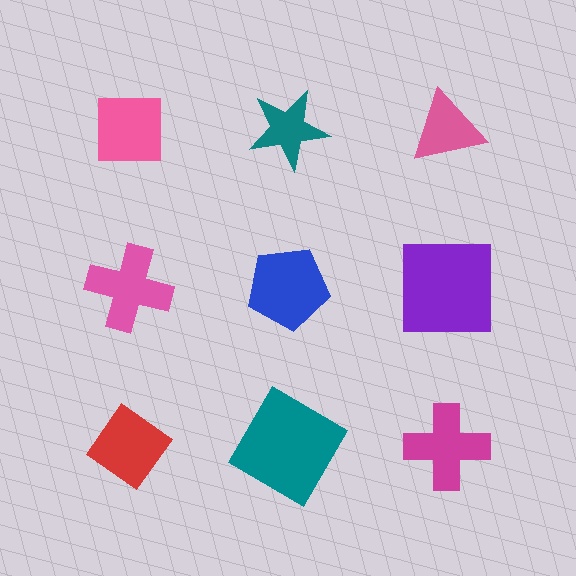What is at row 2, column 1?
A pink cross.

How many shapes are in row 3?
3 shapes.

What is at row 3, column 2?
A teal diamond.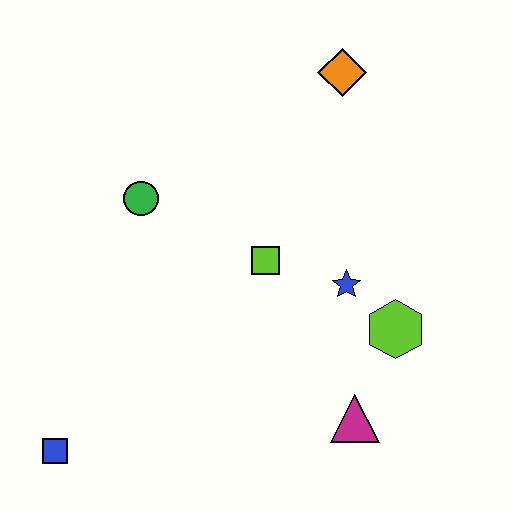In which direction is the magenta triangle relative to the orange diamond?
The magenta triangle is below the orange diamond.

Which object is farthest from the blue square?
The orange diamond is farthest from the blue square.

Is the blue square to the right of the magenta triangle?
No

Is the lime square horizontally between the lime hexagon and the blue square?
Yes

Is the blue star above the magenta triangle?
Yes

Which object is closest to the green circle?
The lime square is closest to the green circle.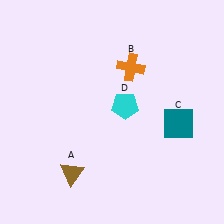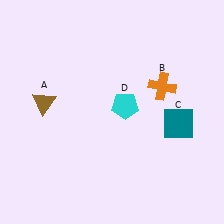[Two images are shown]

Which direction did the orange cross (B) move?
The orange cross (B) moved right.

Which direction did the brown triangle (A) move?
The brown triangle (A) moved up.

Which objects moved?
The objects that moved are: the brown triangle (A), the orange cross (B).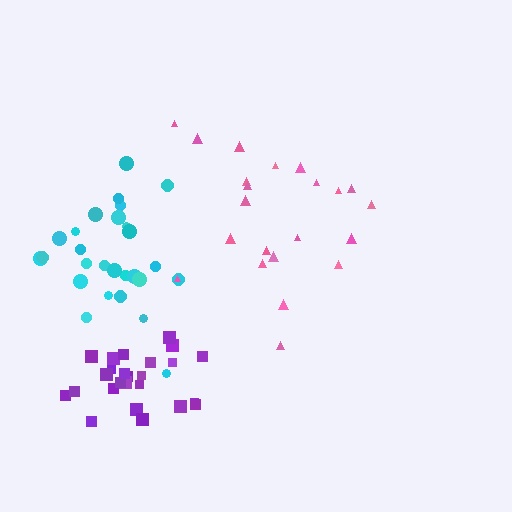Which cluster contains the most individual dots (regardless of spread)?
Cyan (27).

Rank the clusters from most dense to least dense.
purple, cyan, pink.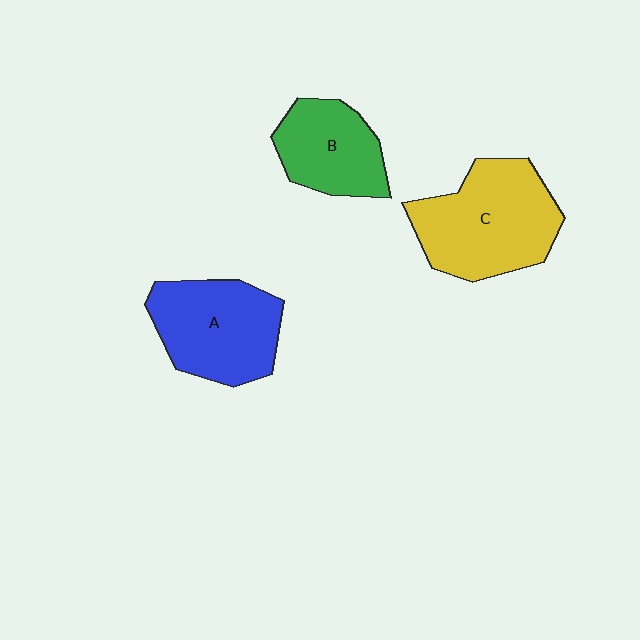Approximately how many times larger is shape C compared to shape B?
Approximately 1.5 times.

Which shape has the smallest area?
Shape B (green).